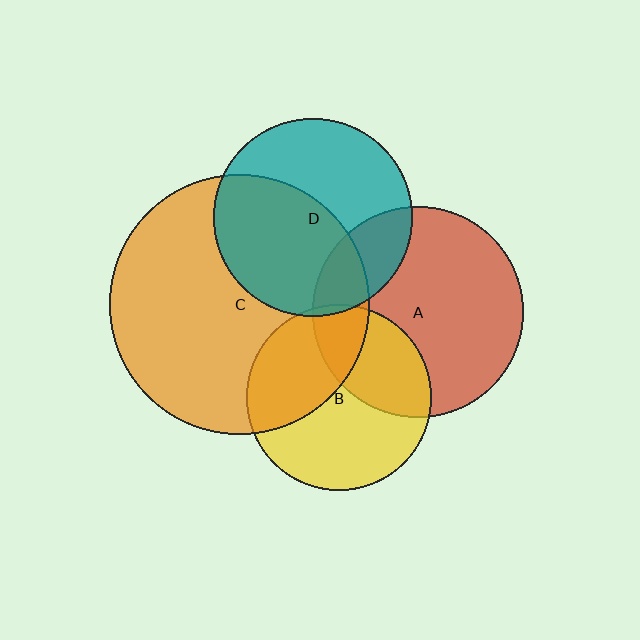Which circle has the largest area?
Circle C (orange).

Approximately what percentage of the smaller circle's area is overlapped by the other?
Approximately 5%.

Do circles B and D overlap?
Yes.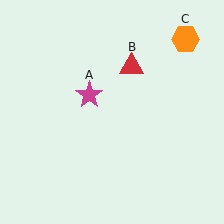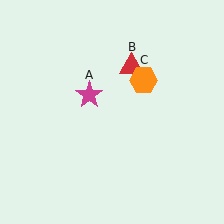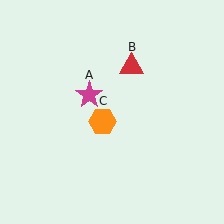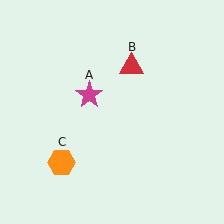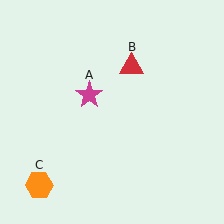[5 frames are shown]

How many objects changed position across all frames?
1 object changed position: orange hexagon (object C).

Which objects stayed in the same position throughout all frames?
Magenta star (object A) and red triangle (object B) remained stationary.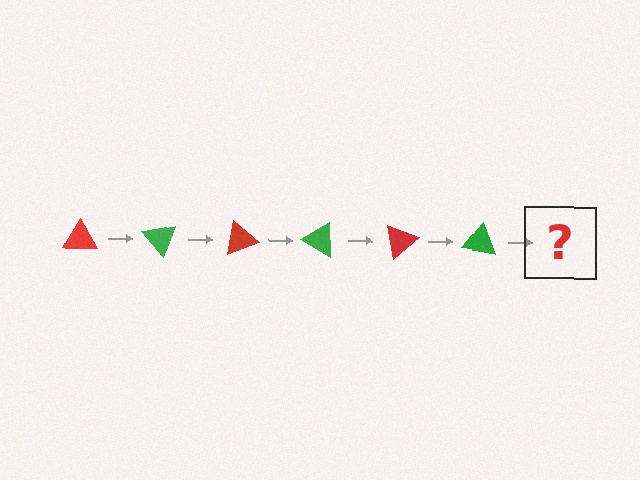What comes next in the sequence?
The next element should be a red triangle, rotated 300 degrees from the start.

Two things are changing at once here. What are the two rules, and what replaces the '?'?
The two rules are that it rotates 50 degrees each step and the color cycles through red and green. The '?' should be a red triangle, rotated 300 degrees from the start.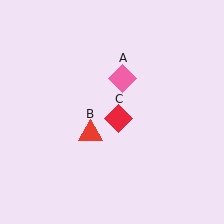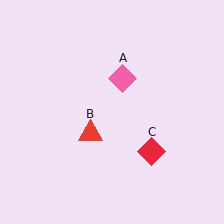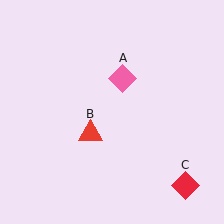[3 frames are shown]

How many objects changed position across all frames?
1 object changed position: red diamond (object C).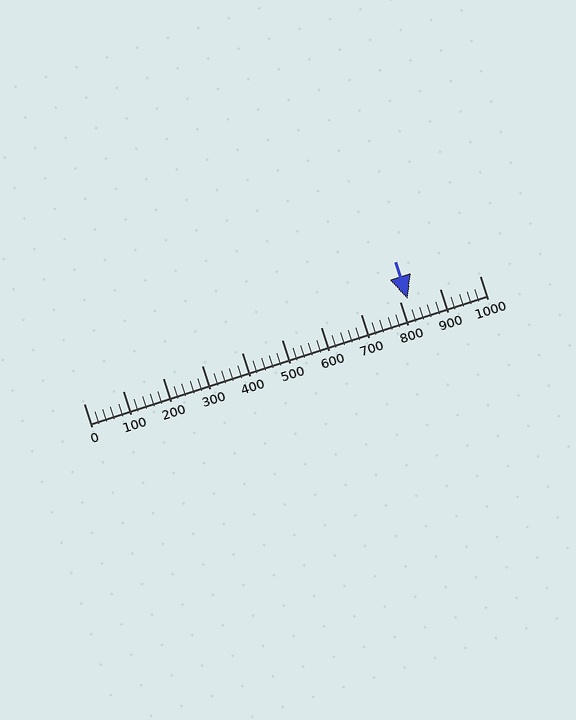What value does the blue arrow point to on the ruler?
The blue arrow points to approximately 819.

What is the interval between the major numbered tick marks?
The major tick marks are spaced 100 units apart.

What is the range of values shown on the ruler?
The ruler shows values from 0 to 1000.